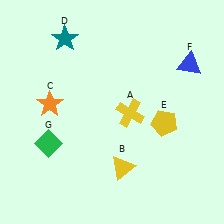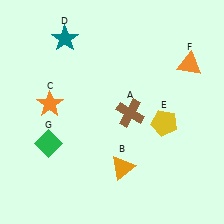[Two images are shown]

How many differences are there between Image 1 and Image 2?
There are 3 differences between the two images.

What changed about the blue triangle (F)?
In Image 1, F is blue. In Image 2, it changed to orange.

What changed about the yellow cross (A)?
In Image 1, A is yellow. In Image 2, it changed to brown.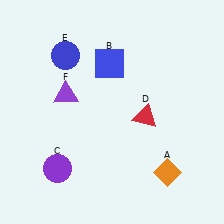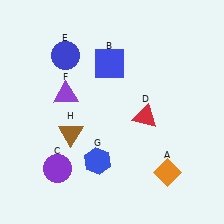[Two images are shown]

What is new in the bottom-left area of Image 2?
A brown triangle (H) was added in the bottom-left area of Image 2.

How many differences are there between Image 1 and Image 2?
There are 2 differences between the two images.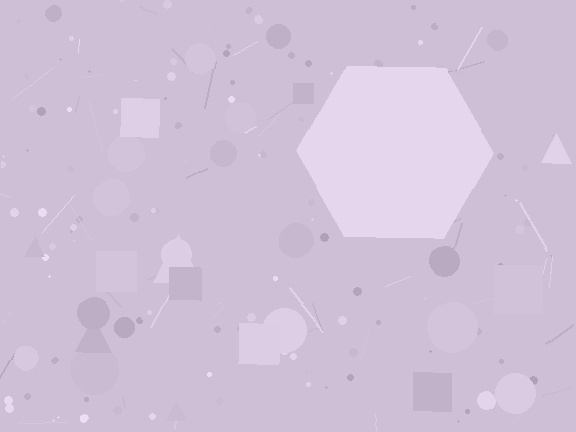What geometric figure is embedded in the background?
A hexagon is embedded in the background.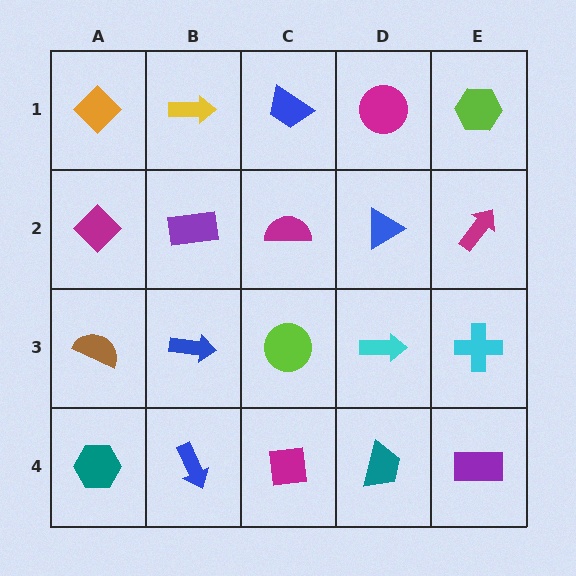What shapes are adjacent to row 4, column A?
A brown semicircle (row 3, column A), a blue arrow (row 4, column B).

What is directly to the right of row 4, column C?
A teal trapezoid.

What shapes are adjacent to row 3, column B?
A purple rectangle (row 2, column B), a blue arrow (row 4, column B), a brown semicircle (row 3, column A), a lime circle (row 3, column C).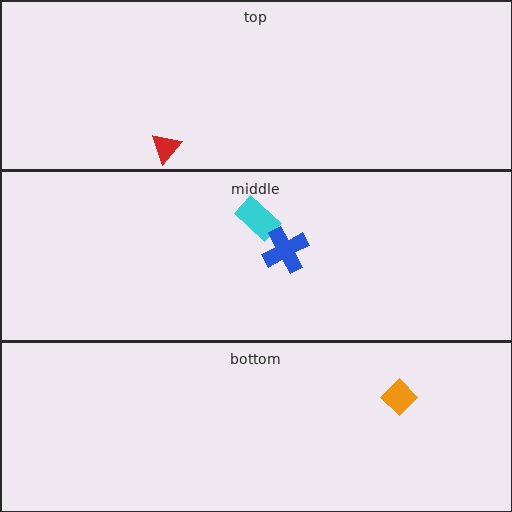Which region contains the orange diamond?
The bottom region.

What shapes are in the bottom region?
The orange diamond.